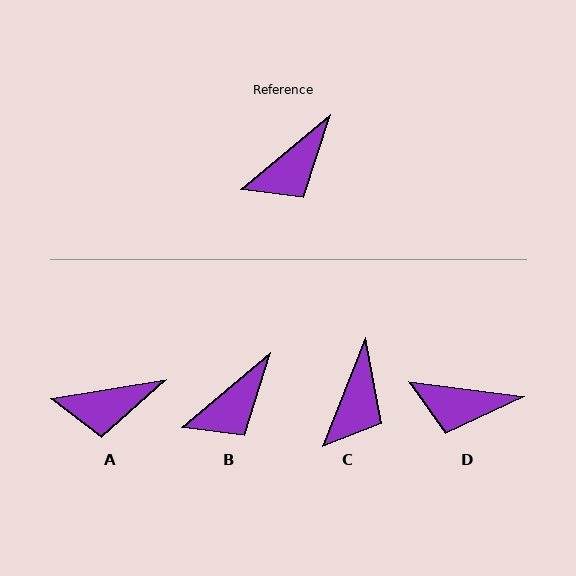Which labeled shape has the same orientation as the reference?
B.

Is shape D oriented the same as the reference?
No, it is off by about 47 degrees.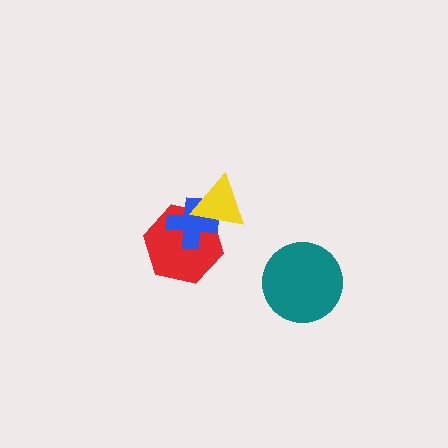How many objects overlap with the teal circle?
0 objects overlap with the teal circle.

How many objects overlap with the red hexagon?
2 objects overlap with the red hexagon.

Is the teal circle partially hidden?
No, no other shape covers it.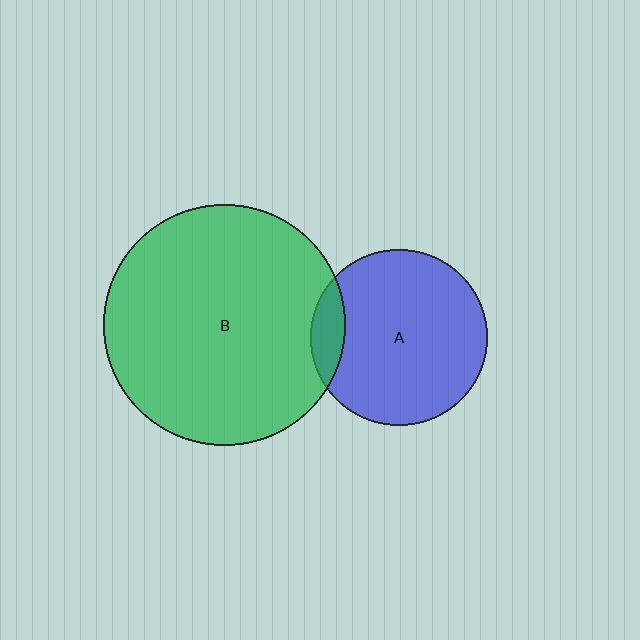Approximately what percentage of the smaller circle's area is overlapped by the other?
Approximately 10%.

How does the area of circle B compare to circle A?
Approximately 1.9 times.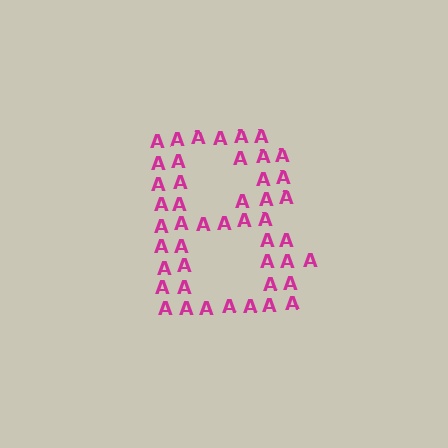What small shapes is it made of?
It is made of small letter A's.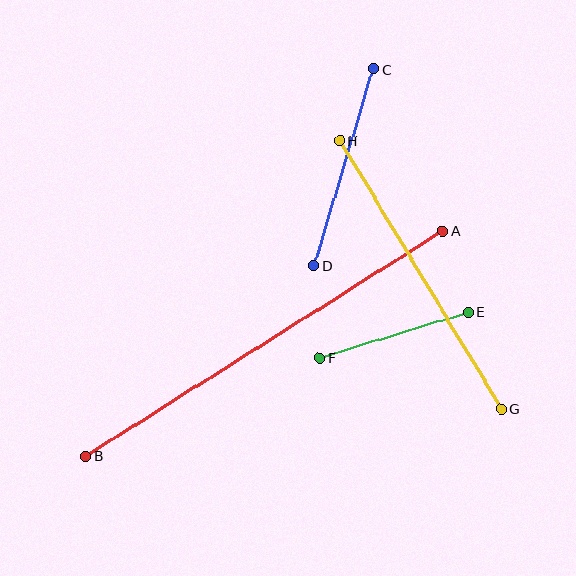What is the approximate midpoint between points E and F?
The midpoint is at approximately (394, 335) pixels.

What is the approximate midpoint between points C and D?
The midpoint is at approximately (344, 167) pixels.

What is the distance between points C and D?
The distance is approximately 205 pixels.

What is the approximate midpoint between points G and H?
The midpoint is at approximately (420, 275) pixels.